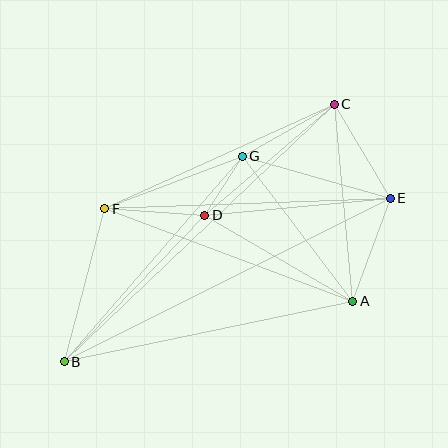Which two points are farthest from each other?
Points B and C are farthest from each other.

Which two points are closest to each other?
Points D and G are closest to each other.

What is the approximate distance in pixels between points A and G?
The distance between A and G is approximately 182 pixels.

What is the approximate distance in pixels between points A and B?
The distance between A and B is approximately 295 pixels.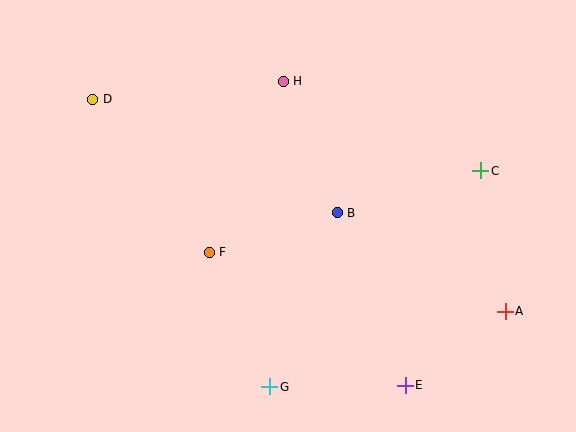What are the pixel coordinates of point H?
Point H is at (283, 81).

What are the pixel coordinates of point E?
Point E is at (405, 385).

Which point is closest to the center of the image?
Point B at (337, 213) is closest to the center.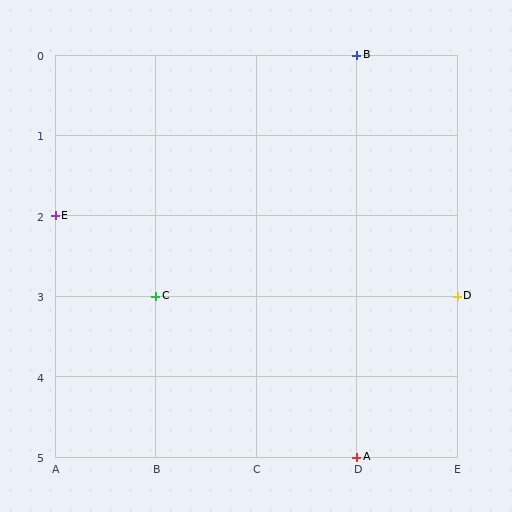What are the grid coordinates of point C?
Point C is at grid coordinates (B, 3).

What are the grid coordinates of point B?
Point B is at grid coordinates (D, 0).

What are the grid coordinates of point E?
Point E is at grid coordinates (A, 2).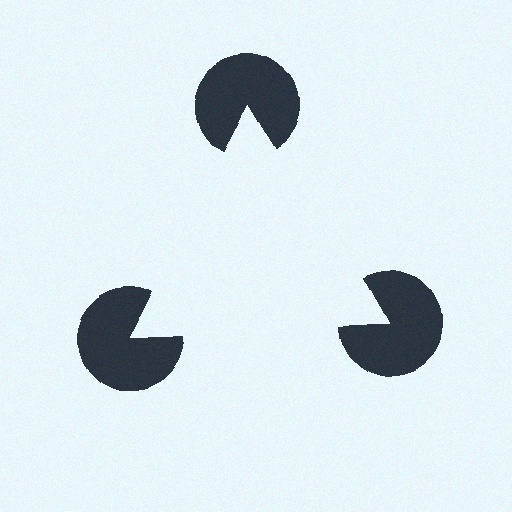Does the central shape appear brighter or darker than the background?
It typically appears slightly brighter than the background, even though no actual brightness change is drawn.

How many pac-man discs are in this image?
There are 3 — one at each vertex of the illusory triangle.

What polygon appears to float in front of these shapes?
An illusory triangle — its edges are inferred from the aligned wedge cuts in the pac-man discs, not physically drawn.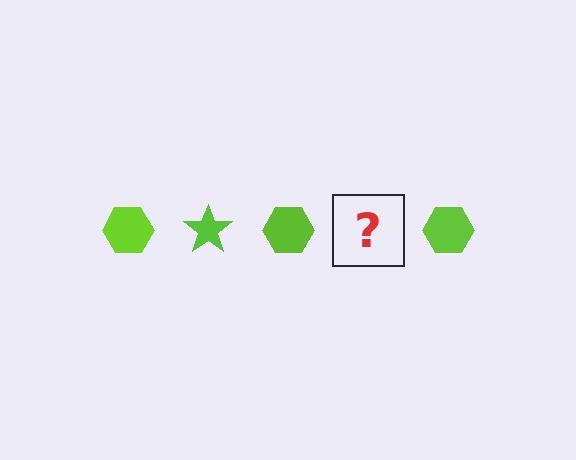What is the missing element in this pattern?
The missing element is a lime star.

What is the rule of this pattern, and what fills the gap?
The rule is that the pattern cycles through hexagon, star shapes in lime. The gap should be filled with a lime star.